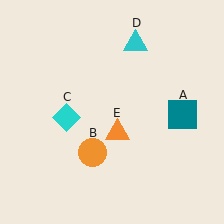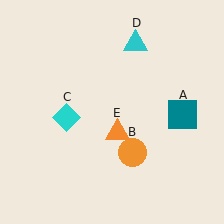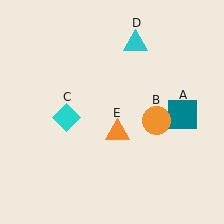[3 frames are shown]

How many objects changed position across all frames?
1 object changed position: orange circle (object B).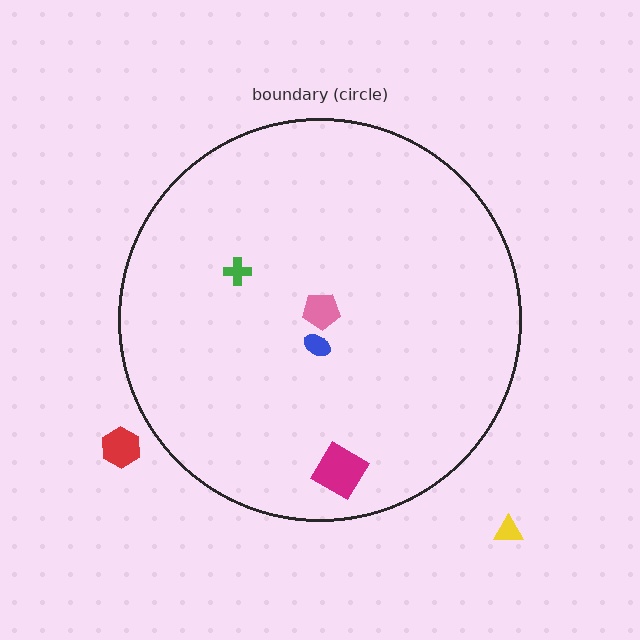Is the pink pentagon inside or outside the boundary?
Inside.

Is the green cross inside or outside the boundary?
Inside.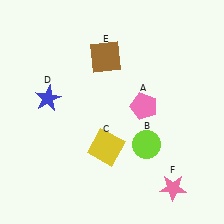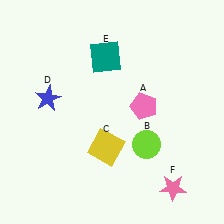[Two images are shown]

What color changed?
The square (E) changed from brown in Image 1 to teal in Image 2.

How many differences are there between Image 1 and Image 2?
There is 1 difference between the two images.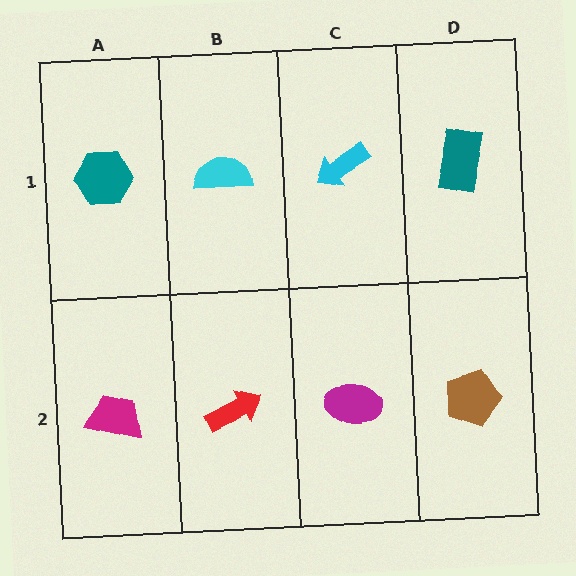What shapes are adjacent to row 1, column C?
A magenta ellipse (row 2, column C), a cyan semicircle (row 1, column B), a teal rectangle (row 1, column D).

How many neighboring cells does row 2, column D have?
2.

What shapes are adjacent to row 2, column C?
A cyan arrow (row 1, column C), a red arrow (row 2, column B), a brown pentagon (row 2, column D).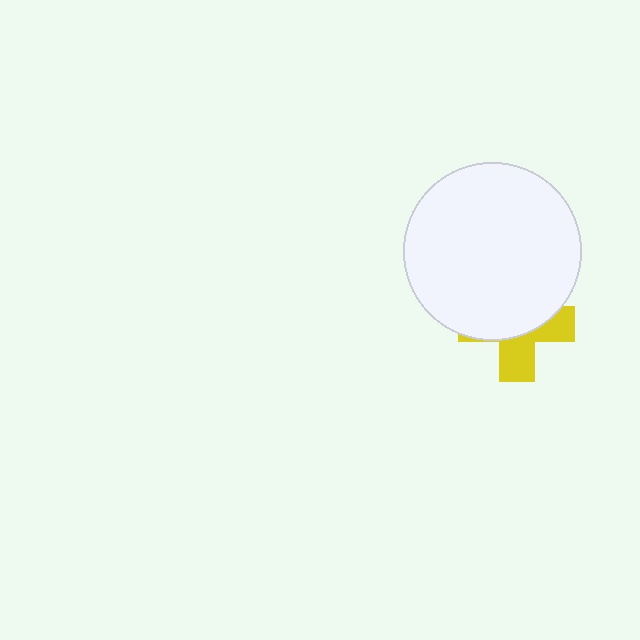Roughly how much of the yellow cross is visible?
A small part of it is visible (roughly 39%).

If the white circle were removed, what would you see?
You would see the complete yellow cross.